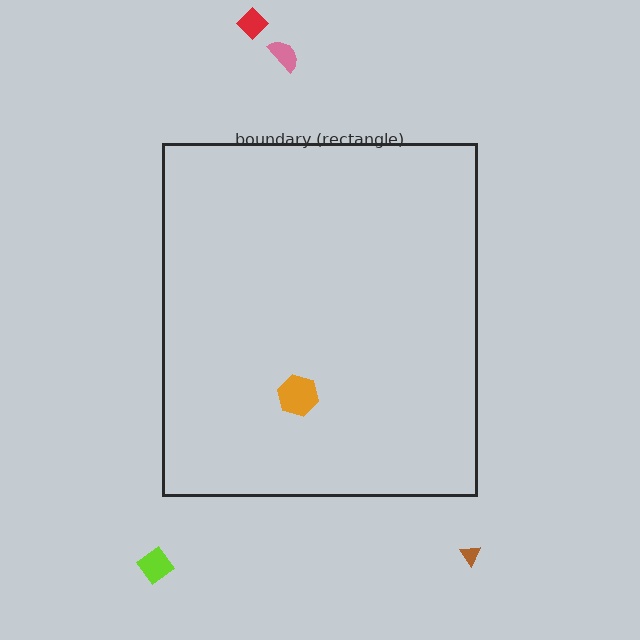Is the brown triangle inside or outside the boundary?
Outside.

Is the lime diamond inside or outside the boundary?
Outside.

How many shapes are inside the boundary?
1 inside, 4 outside.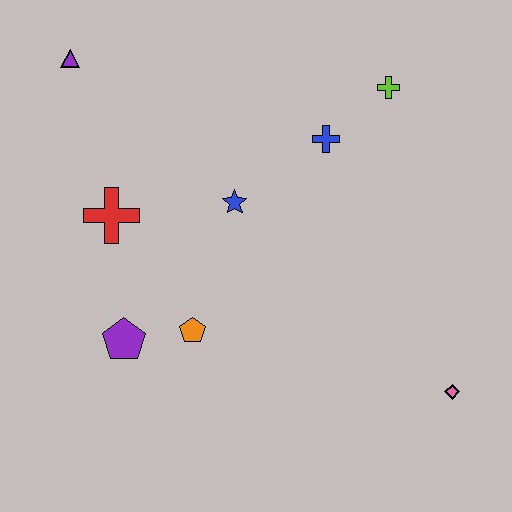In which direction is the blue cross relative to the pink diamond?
The blue cross is above the pink diamond.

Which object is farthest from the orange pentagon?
The lime cross is farthest from the orange pentagon.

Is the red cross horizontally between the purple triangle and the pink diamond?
Yes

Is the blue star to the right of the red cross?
Yes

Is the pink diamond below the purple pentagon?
Yes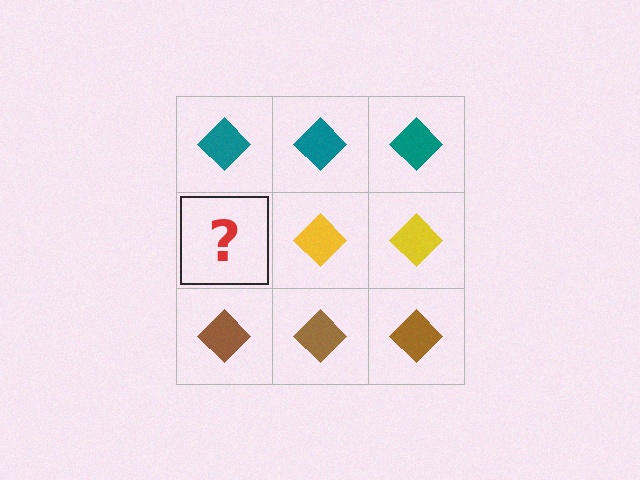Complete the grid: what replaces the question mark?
The question mark should be replaced with a yellow diamond.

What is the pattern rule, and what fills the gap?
The rule is that each row has a consistent color. The gap should be filled with a yellow diamond.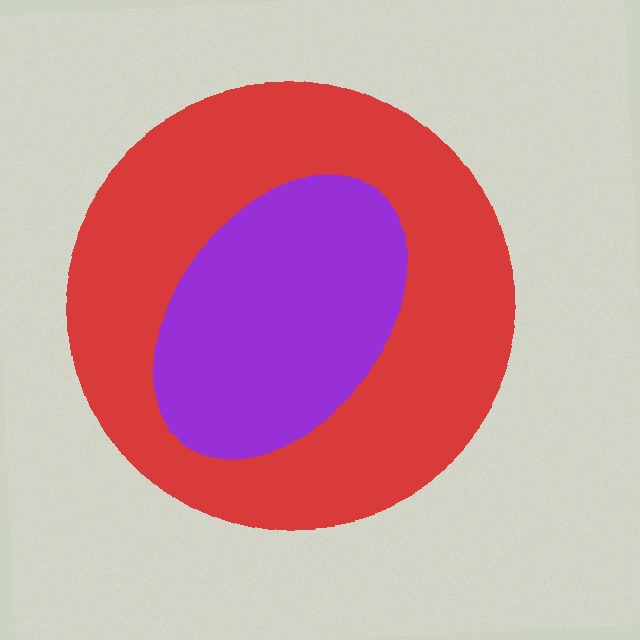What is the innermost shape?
The purple ellipse.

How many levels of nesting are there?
2.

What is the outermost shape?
The red circle.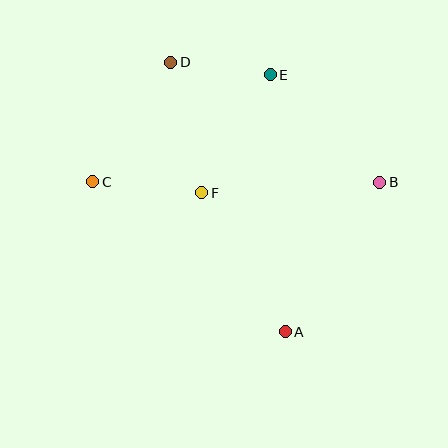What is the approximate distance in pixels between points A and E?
The distance between A and E is approximately 258 pixels.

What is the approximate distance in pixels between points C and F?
The distance between C and F is approximately 109 pixels.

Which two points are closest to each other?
Points D and E are closest to each other.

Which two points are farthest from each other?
Points A and D are farthest from each other.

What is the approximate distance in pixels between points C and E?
The distance between C and E is approximately 207 pixels.